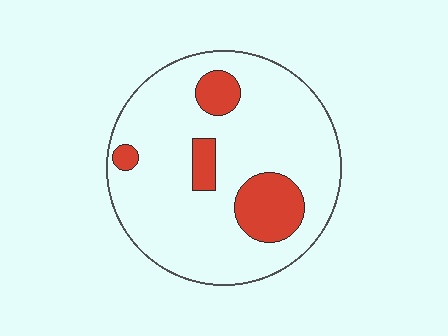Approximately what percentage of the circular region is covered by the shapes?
Approximately 15%.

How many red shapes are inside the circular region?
4.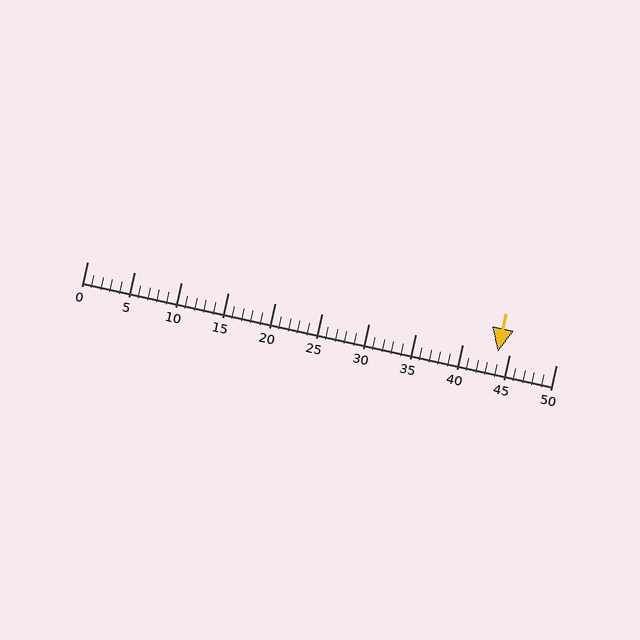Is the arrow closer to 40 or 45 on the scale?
The arrow is closer to 45.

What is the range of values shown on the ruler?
The ruler shows values from 0 to 50.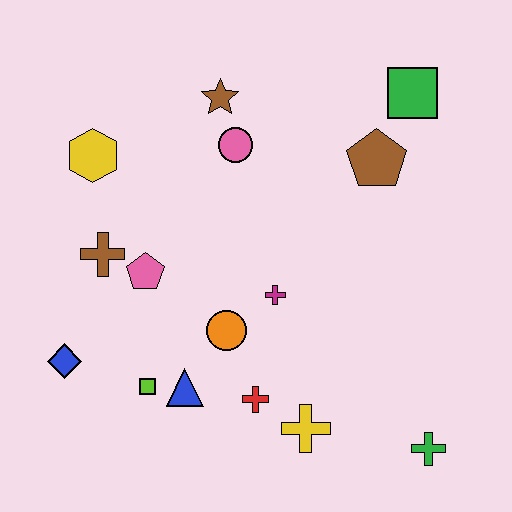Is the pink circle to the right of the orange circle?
Yes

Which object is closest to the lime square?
The blue triangle is closest to the lime square.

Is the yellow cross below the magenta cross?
Yes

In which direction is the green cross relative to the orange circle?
The green cross is to the right of the orange circle.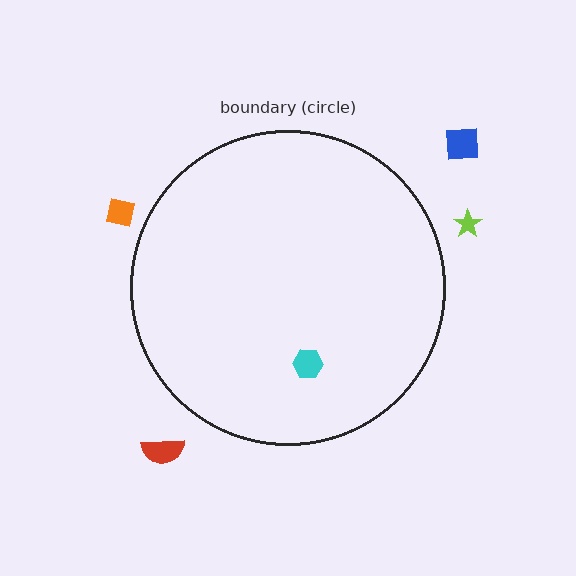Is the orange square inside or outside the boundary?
Outside.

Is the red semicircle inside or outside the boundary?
Outside.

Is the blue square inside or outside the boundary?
Outside.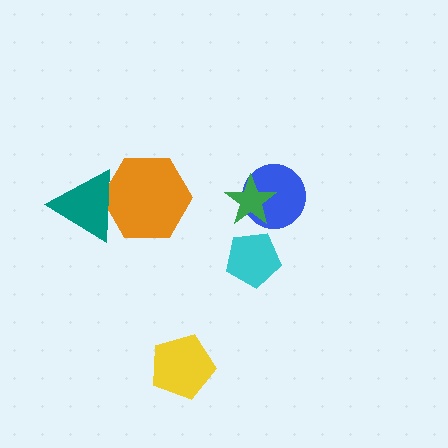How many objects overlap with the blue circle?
1 object overlaps with the blue circle.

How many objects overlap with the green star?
1 object overlaps with the green star.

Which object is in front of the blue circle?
The green star is in front of the blue circle.